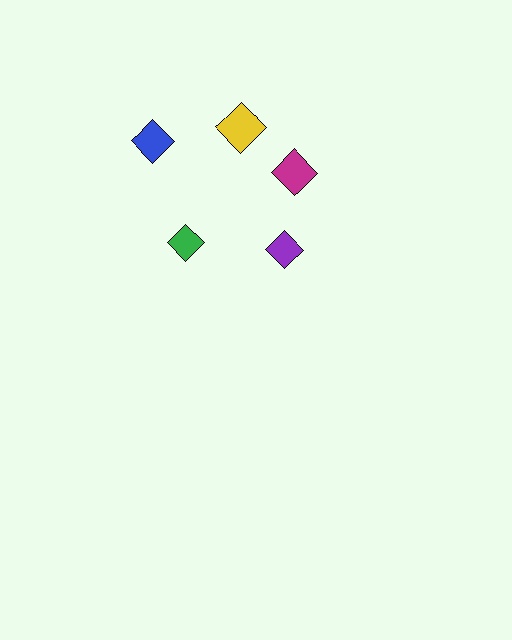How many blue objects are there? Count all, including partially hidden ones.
There is 1 blue object.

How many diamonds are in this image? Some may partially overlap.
There are 5 diamonds.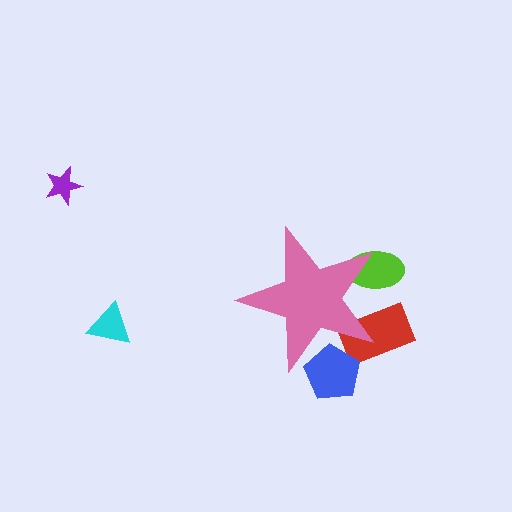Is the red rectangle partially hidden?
Yes, the red rectangle is partially hidden behind the pink star.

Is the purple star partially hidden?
No, the purple star is fully visible.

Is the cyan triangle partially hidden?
No, the cyan triangle is fully visible.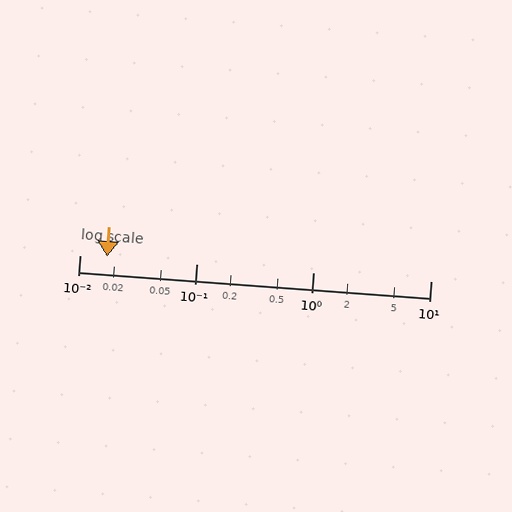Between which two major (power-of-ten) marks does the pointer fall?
The pointer is between 0.01 and 0.1.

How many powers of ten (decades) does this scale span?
The scale spans 3 decades, from 0.01 to 10.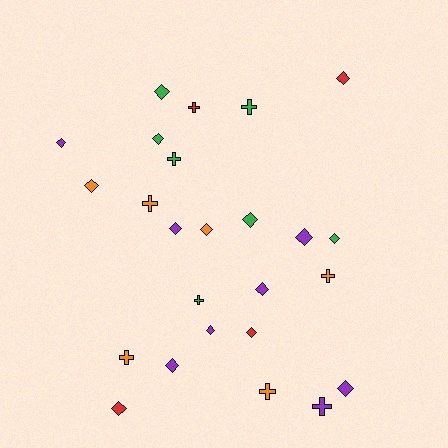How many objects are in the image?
There are 25 objects.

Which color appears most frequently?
Purple, with 8 objects.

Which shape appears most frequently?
Diamond, with 16 objects.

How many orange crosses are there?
There are 4 orange crosses.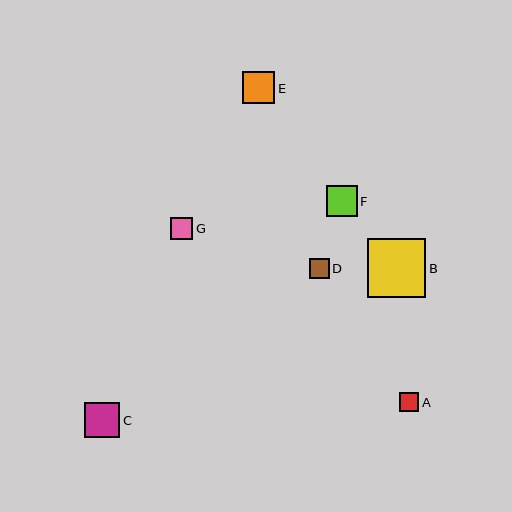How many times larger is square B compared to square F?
Square B is approximately 1.9 times the size of square F.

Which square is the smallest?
Square A is the smallest with a size of approximately 19 pixels.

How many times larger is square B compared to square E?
Square B is approximately 1.8 times the size of square E.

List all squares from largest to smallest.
From largest to smallest: B, C, E, F, G, D, A.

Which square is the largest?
Square B is the largest with a size of approximately 59 pixels.